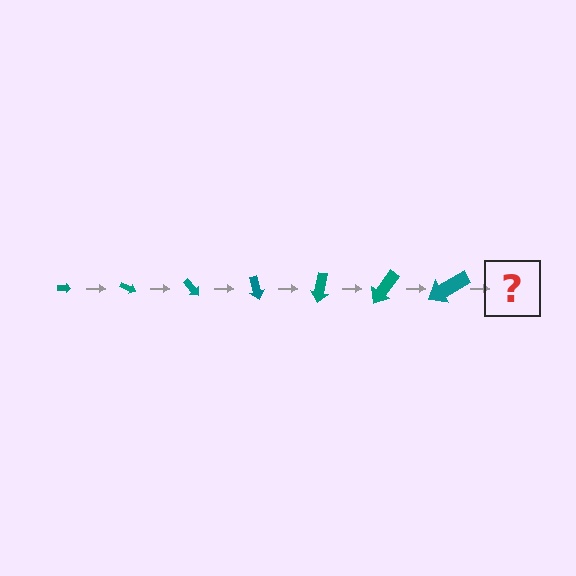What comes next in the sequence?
The next element should be an arrow, larger than the previous one and rotated 175 degrees from the start.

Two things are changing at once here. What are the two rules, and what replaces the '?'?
The two rules are that the arrow grows larger each step and it rotates 25 degrees each step. The '?' should be an arrow, larger than the previous one and rotated 175 degrees from the start.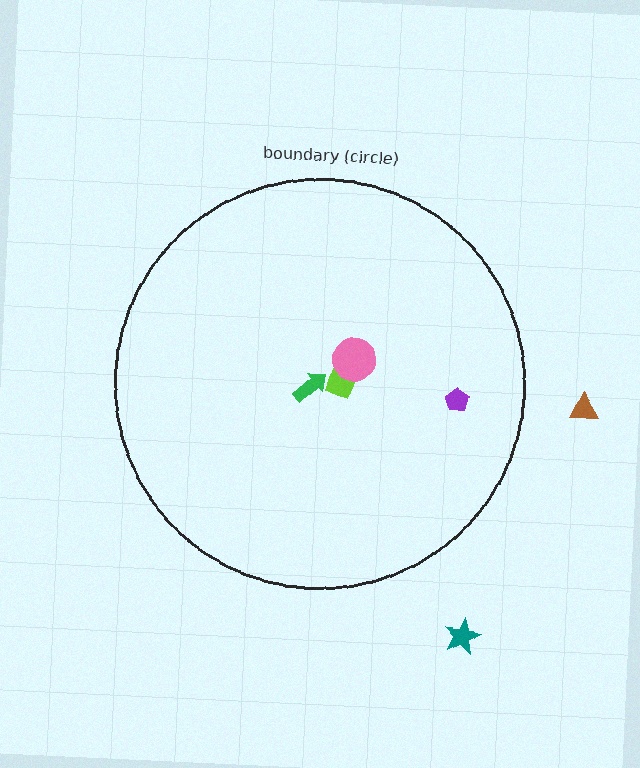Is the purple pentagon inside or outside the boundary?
Inside.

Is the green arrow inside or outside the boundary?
Inside.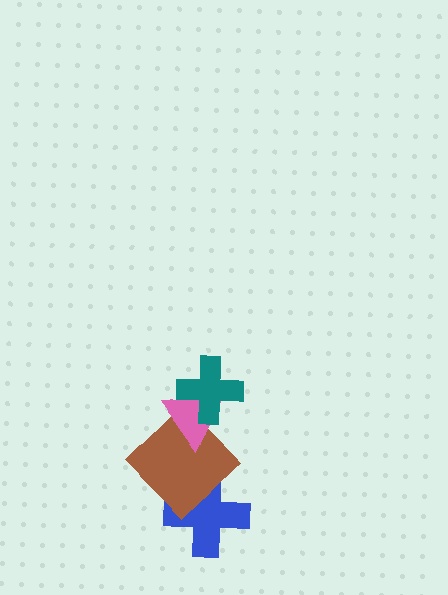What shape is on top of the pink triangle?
The teal cross is on top of the pink triangle.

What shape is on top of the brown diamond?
The pink triangle is on top of the brown diamond.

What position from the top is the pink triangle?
The pink triangle is 2nd from the top.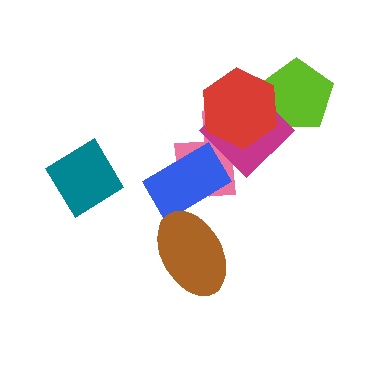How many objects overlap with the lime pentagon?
2 objects overlap with the lime pentagon.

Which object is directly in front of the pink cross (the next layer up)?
The blue rectangle is directly in front of the pink cross.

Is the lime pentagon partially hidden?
Yes, it is partially covered by another shape.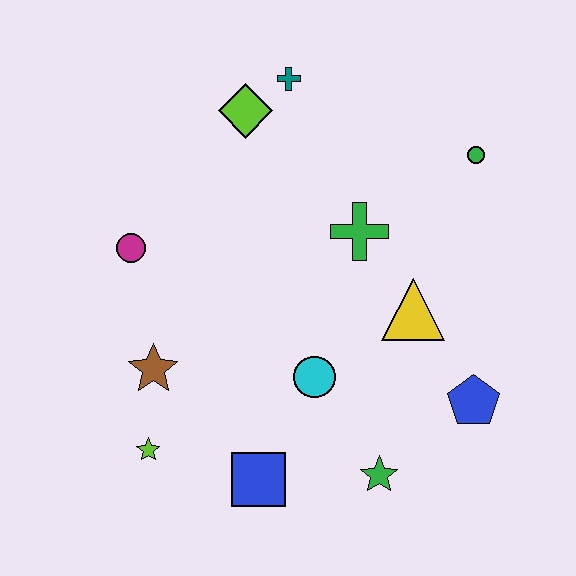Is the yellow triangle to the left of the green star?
No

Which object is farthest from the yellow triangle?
The lime star is farthest from the yellow triangle.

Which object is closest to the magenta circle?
The brown star is closest to the magenta circle.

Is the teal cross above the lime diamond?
Yes